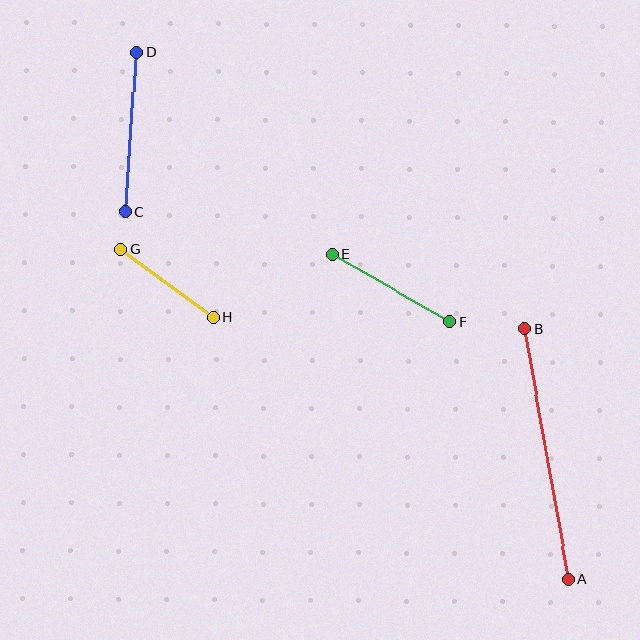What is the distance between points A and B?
The distance is approximately 254 pixels.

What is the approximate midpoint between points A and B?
The midpoint is at approximately (547, 454) pixels.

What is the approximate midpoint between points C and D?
The midpoint is at approximately (131, 132) pixels.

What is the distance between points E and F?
The distance is approximately 135 pixels.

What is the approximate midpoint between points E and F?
The midpoint is at approximately (391, 288) pixels.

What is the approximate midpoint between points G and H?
The midpoint is at approximately (167, 283) pixels.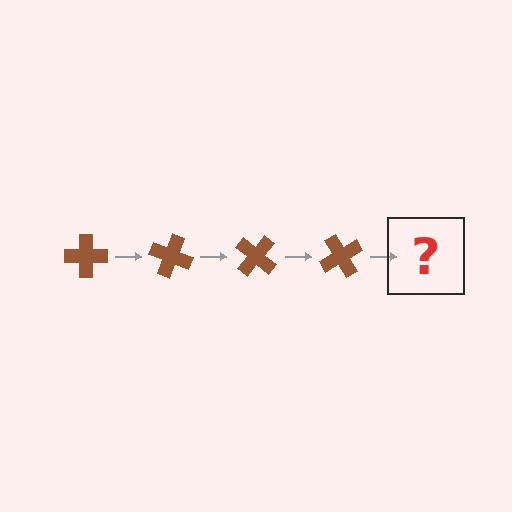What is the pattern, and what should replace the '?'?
The pattern is that the cross rotates 20 degrees each step. The '?' should be a brown cross rotated 80 degrees.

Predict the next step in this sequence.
The next step is a brown cross rotated 80 degrees.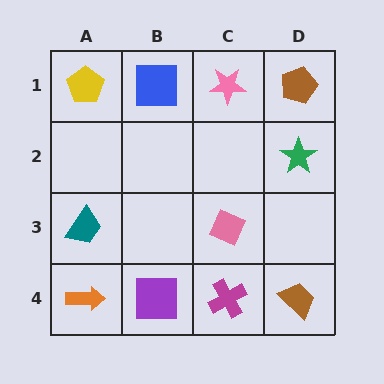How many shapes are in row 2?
1 shape.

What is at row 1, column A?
A yellow pentagon.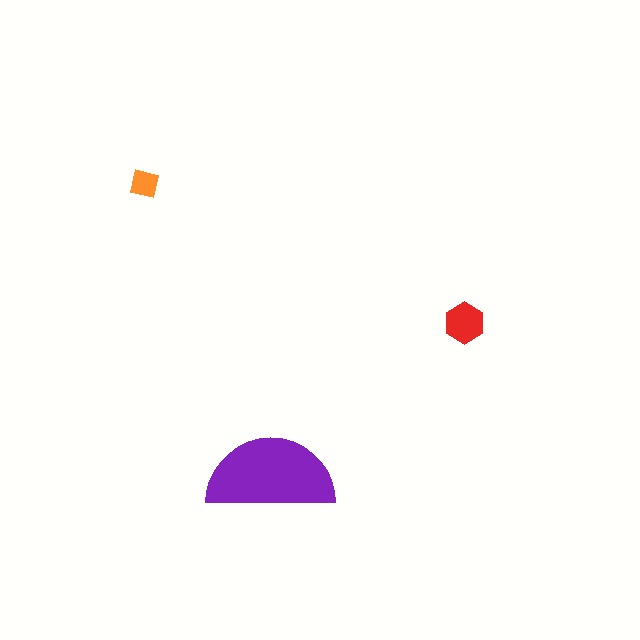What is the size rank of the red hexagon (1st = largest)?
2nd.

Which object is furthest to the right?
The red hexagon is rightmost.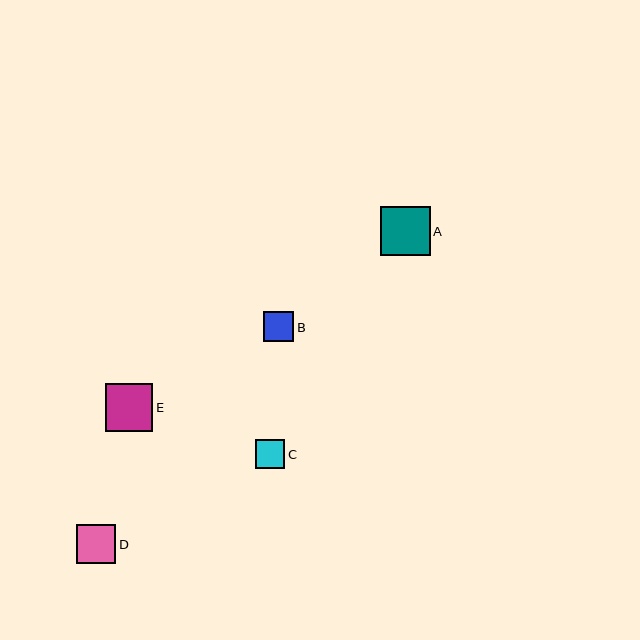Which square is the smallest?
Square C is the smallest with a size of approximately 29 pixels.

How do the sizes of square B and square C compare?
Square B and square C are approximately the same size.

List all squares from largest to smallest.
From largest to smallest: A, E, D, B, C.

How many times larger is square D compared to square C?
Square D is approximately 1.4 times the size of square C.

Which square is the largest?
Square A is the largest with a size of approximately 50 pixels.